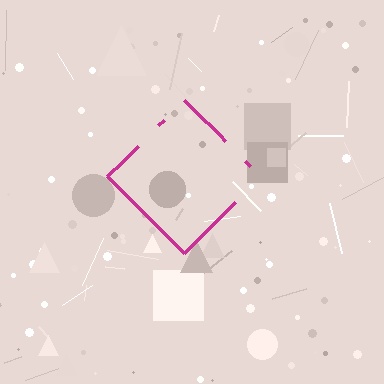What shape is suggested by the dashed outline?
The dashed outline suggests a diamond.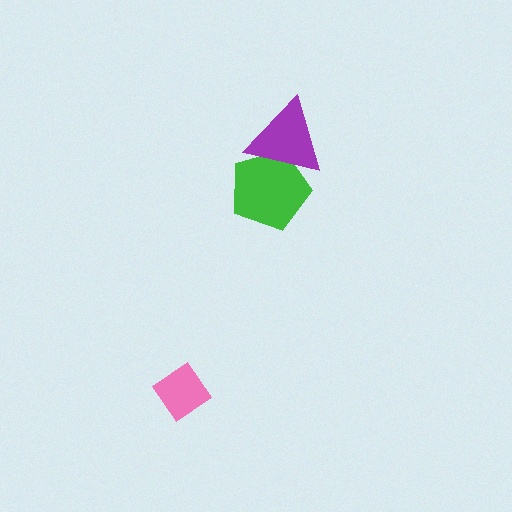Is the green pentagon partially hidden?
Yes, it is partially covered by another shape.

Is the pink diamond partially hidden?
No, no other shape covers it.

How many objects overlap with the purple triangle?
1 object overlaps with the purple triangle.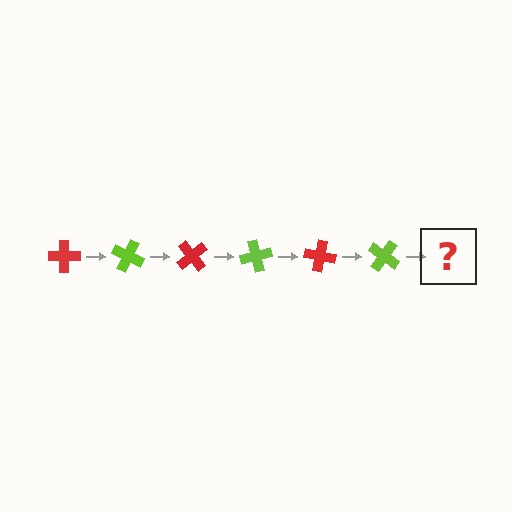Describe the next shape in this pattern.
It should be a red cross, rotated 150 degrees from the start.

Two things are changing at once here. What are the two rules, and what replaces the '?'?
The two rules are that it rotates 25 degrees each step and the color cycles through red and lime. The '?' should be a red cross, rotated 150 degrees from the start.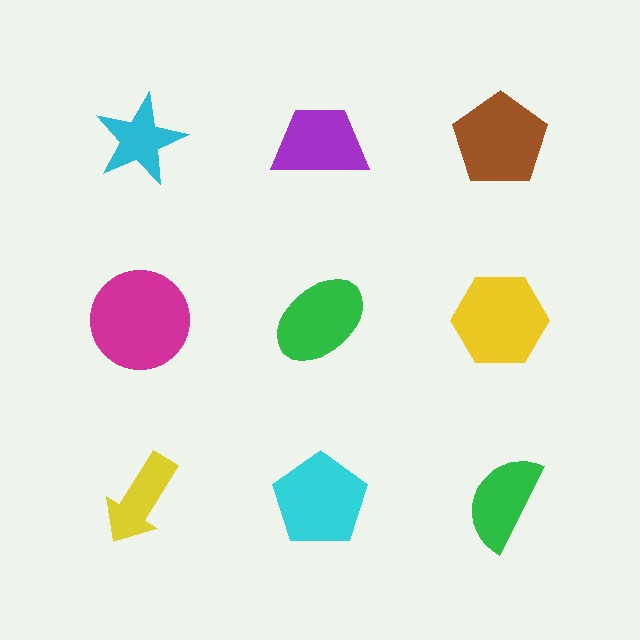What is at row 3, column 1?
A yellow arrow.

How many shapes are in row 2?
3 shapes.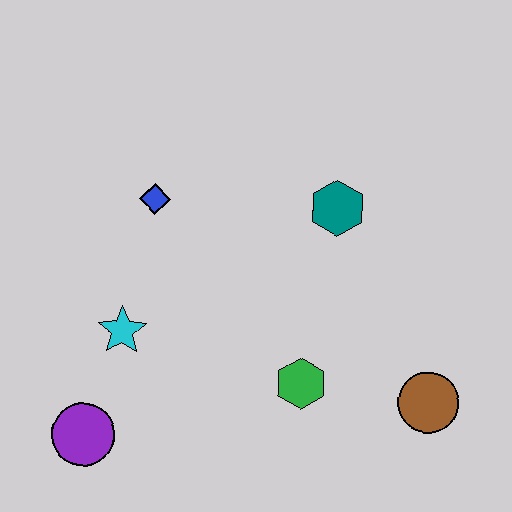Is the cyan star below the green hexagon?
No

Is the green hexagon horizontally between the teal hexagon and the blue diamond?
Yes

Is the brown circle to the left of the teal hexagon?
No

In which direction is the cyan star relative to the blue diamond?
The cyan star is below the blue diamond.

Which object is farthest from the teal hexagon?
The purple circle is farthest from the teal hexagon.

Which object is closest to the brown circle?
The green hexagon is closest to the brown circle.